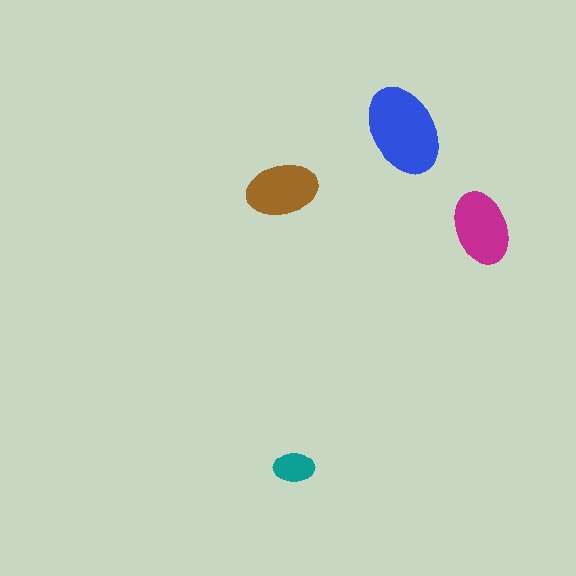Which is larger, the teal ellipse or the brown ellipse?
The brown one.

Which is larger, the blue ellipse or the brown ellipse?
The blue one.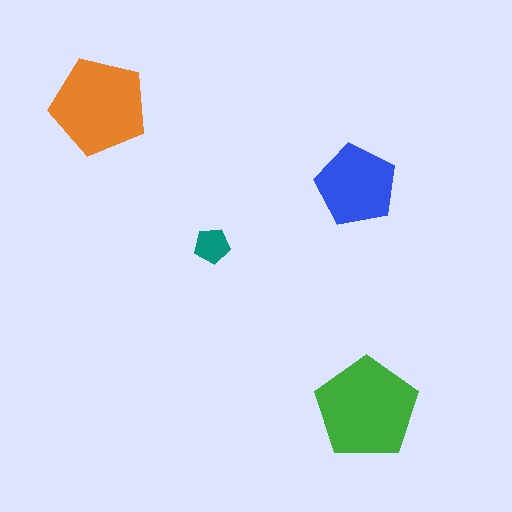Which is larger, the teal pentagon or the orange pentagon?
The orange one.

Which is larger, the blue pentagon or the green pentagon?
The green one.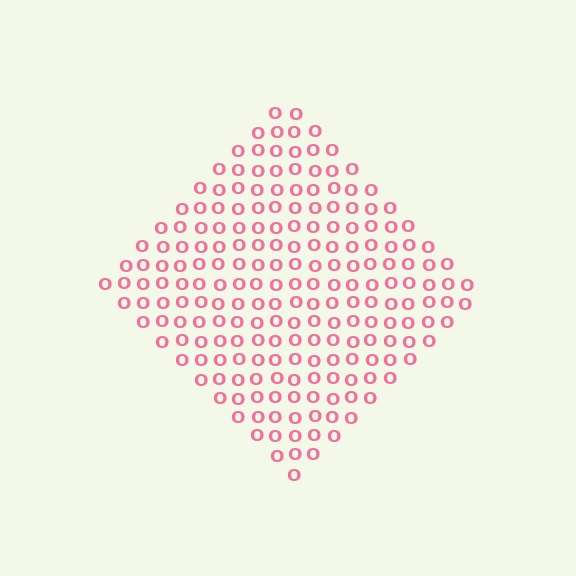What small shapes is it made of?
It is made of small letter O's.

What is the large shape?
The large shape is a diamond.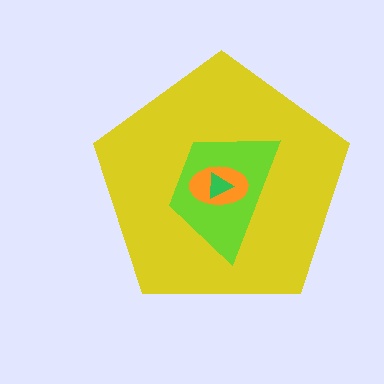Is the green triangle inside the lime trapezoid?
Yes.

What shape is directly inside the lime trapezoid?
The orange ellipse.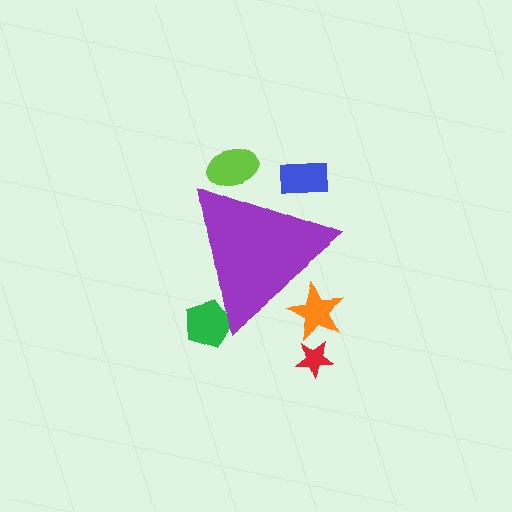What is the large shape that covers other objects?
A purple triangle.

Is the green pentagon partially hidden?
Yes, the green pentagon is partially hidden behind the purple triangle.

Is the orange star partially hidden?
Yes, the orange star is partially hidden behind the purple triangle.